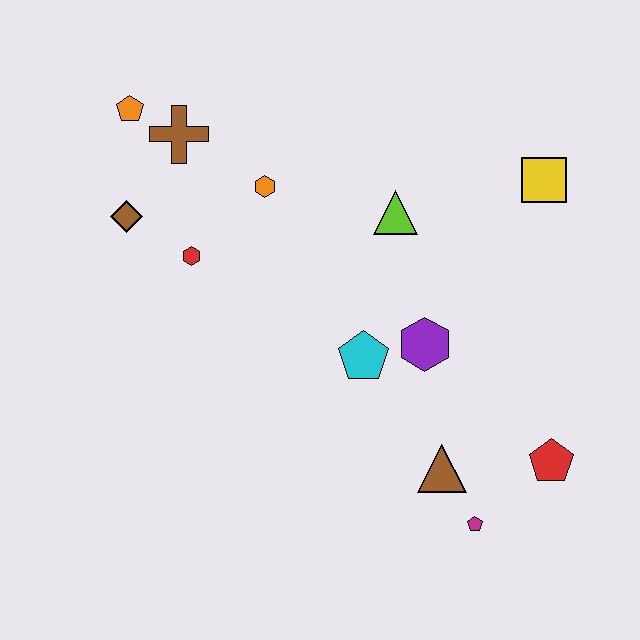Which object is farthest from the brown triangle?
The orange pentagon is farthest from the brown triangle.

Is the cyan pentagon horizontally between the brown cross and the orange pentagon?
No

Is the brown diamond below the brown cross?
Yes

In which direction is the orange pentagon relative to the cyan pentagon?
The orange pentagon is above the cyan pentagon.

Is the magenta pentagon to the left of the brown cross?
No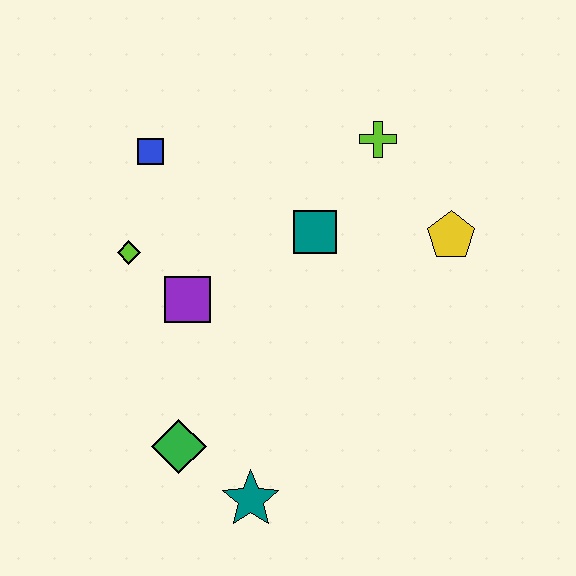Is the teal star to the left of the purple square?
No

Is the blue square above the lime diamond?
Yes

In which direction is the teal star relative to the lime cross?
The teal star is below the lime cross.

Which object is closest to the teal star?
The green diamond is closest to the teal star.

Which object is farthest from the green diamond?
The lime cross is farthest from the green diamond.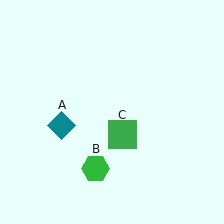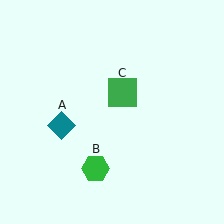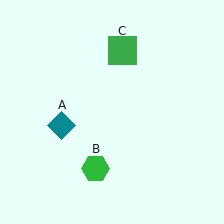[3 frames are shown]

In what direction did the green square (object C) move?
The green square (object C) moved up.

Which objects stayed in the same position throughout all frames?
Teal diamond (object A) and green hexagon (object B) remained stationary.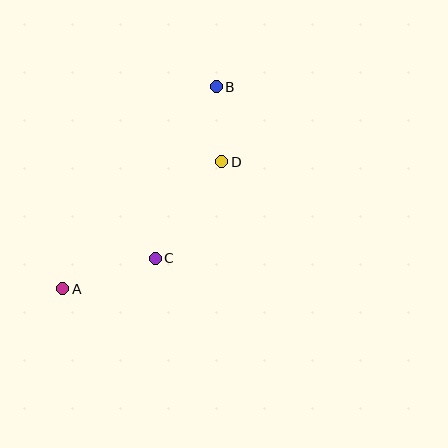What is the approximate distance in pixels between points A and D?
The distance between A and D is approximately 204 pixels.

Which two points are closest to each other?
Points B and D are closest to each other.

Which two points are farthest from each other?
Points A and B are farthest from each other.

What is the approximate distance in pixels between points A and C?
The distance between A and C is approximately 98 pixels.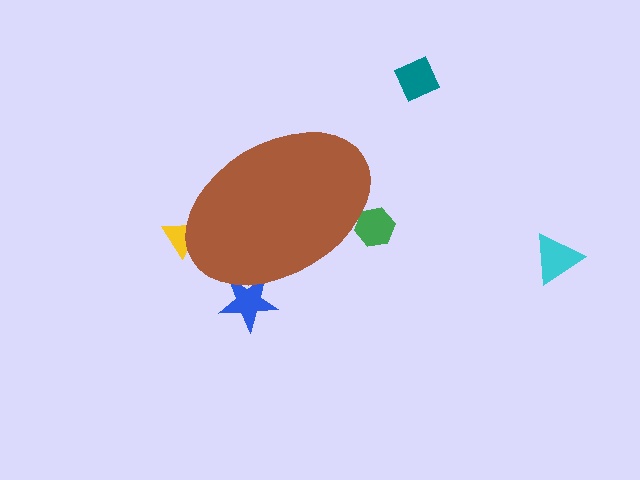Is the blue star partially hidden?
Yes, the blue star is partially hidden behind the brown ellipse.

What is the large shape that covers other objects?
A brown ellipse.